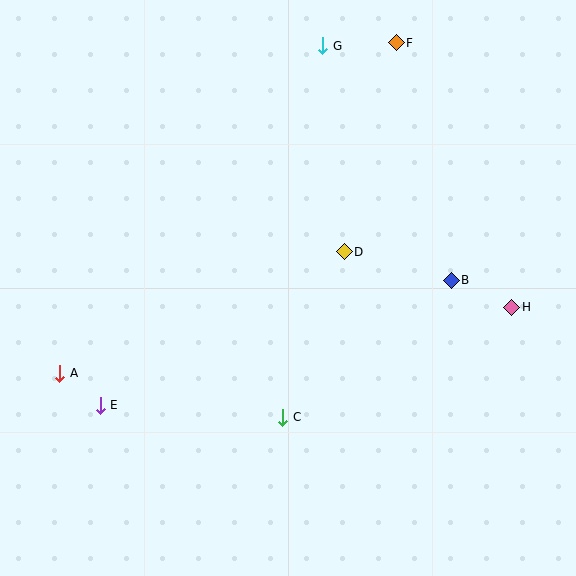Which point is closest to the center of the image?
Point D at (344, 252) is closest to the center.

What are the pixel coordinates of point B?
Point B is at (451, 280).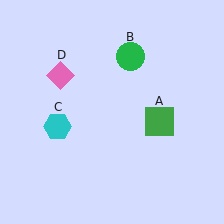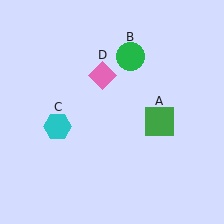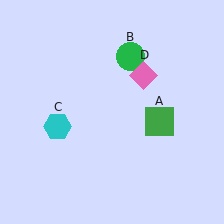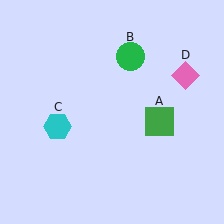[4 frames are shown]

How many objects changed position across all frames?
1 object changed position: pink diamond (object D).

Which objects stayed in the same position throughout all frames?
Green square (object A) and green circle (object B) and cyan hexagon (object C) remained stationary.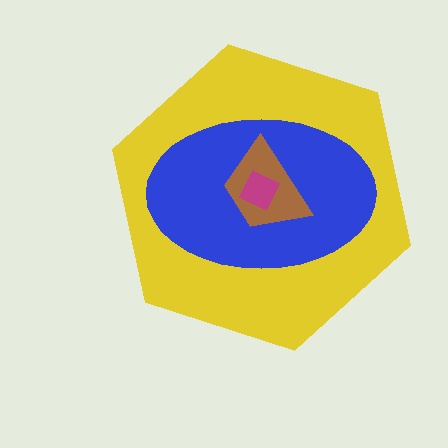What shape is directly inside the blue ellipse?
The brown trapezoid.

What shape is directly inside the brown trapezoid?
The magenta diamond.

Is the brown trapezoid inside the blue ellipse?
Yes.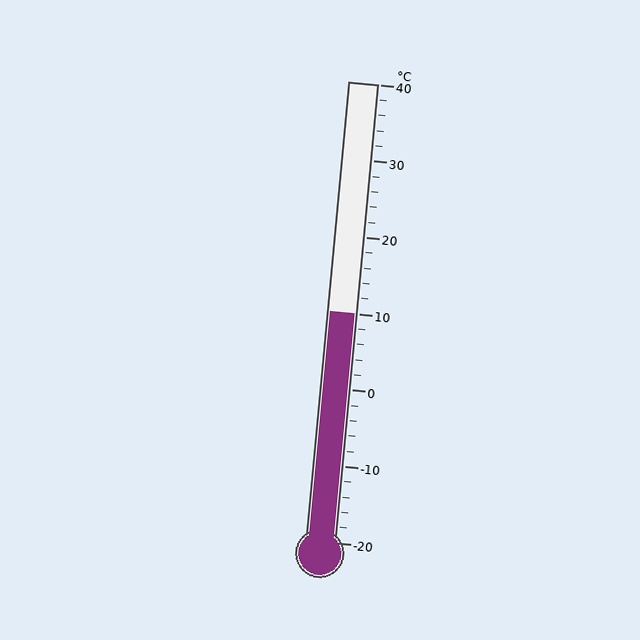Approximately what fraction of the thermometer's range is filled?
The thermometer is filled to approximately 50% of its range.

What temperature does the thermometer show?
The thermometer shows approximately 10°C.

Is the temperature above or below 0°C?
The temperature is above 0°C.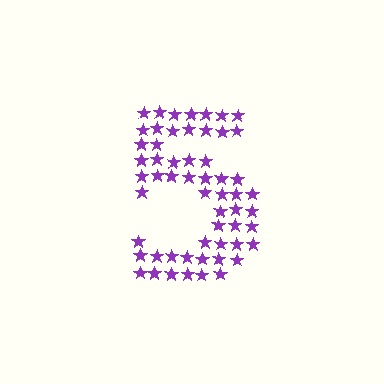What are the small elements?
The small elements are stars.